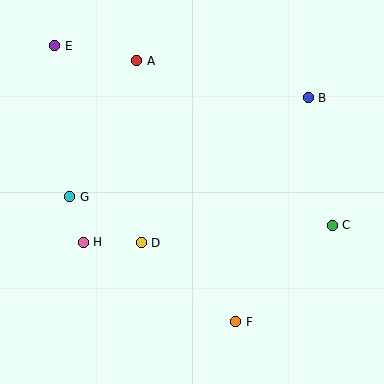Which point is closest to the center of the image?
Point D at (141, 243) is closest to the center.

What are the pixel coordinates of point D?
Point D is at (141, 243).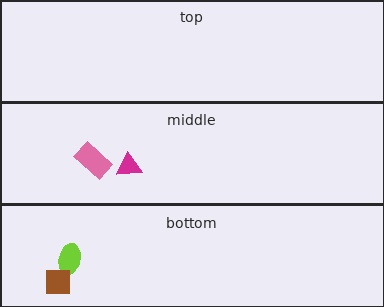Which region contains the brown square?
The bottom region.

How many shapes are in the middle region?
2.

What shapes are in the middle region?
The pink rectangle, the magenta triangle.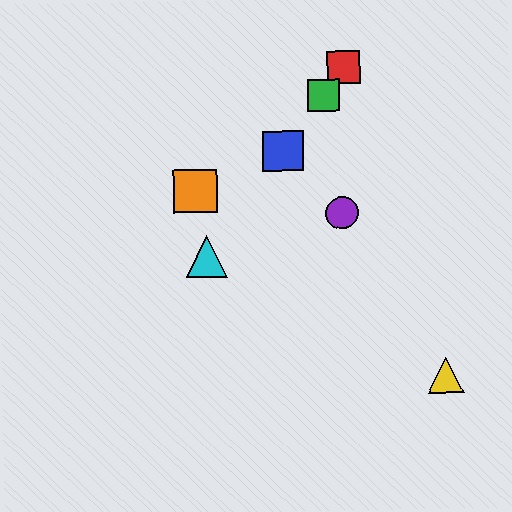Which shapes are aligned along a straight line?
The red square, the blue square, the green square, the cyan triangle are aligned along a straight line.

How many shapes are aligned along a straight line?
4 shapes (the red square, the blue square, the green square, the cyan triangle) are aligned along a straight line.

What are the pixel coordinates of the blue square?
The blue square is at (283, 151).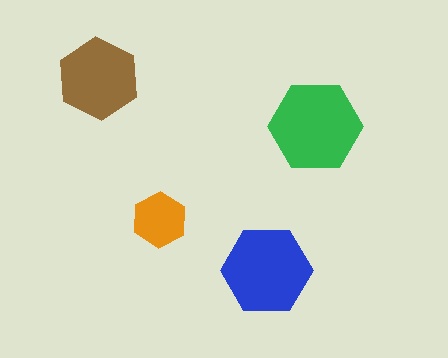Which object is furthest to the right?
The green hexagon is rightmost.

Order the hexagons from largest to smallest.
the green one, the blue one, the brown one, the orange one.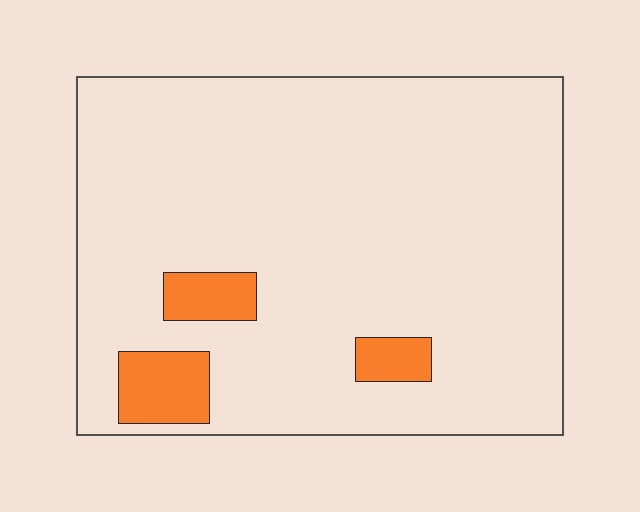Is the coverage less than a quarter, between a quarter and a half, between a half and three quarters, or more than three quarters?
Less than a quarter.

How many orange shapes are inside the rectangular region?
3.